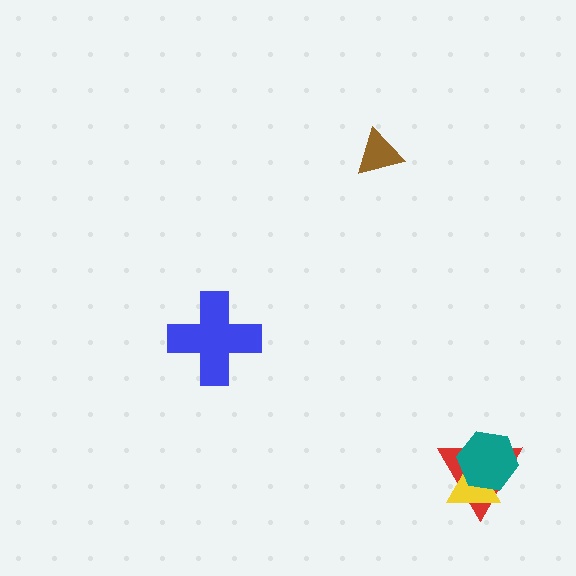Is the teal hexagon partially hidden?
No, no other shape covers it.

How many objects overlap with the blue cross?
0 objects overlap with the blue cross.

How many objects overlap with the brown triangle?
0 objects overlap with the brown triangle.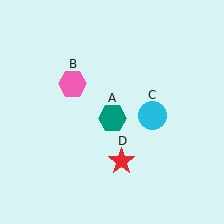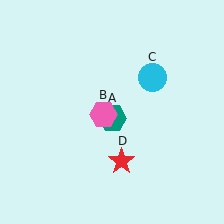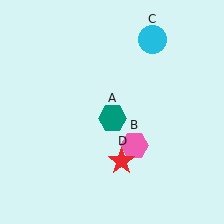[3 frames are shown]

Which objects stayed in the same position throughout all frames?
Teal hexagon (object A) and red star (object D) remained stationary.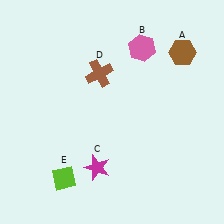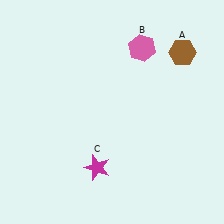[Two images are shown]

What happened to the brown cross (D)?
The brown cross (D) was removed in Image 2. It was in the top-left area of Image 1.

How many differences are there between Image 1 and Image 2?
There are 2 differences between the two images.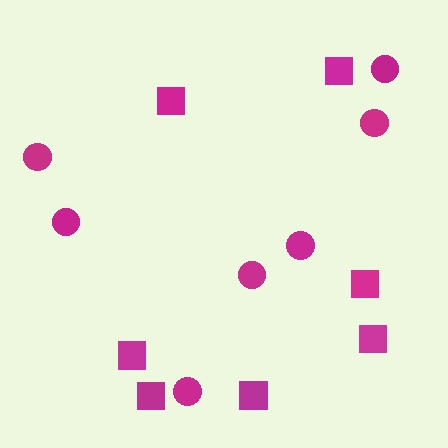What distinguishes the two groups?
There are 2 groups: one group of circles (7) and one group of squares (7).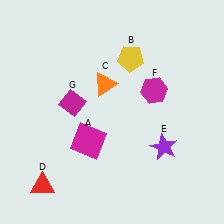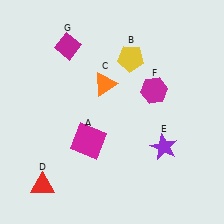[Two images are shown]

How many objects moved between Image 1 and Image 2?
1 object moved between the two images.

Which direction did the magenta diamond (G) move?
The magenta diamond (G) moved up.